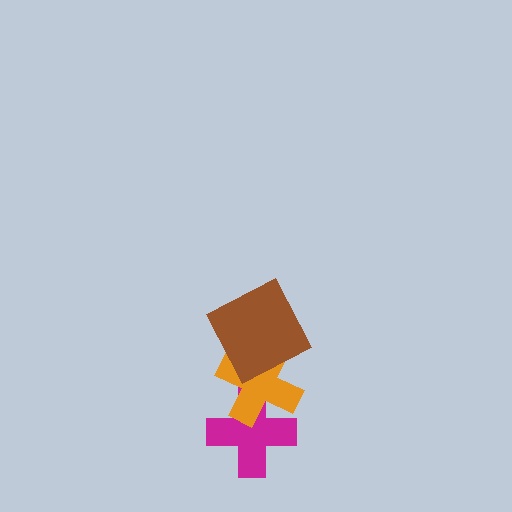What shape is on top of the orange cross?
The brown square is on top of the orange cross.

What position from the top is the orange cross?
The orange cross is 2nd from the top.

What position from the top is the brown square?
The brown square is 1st from the top.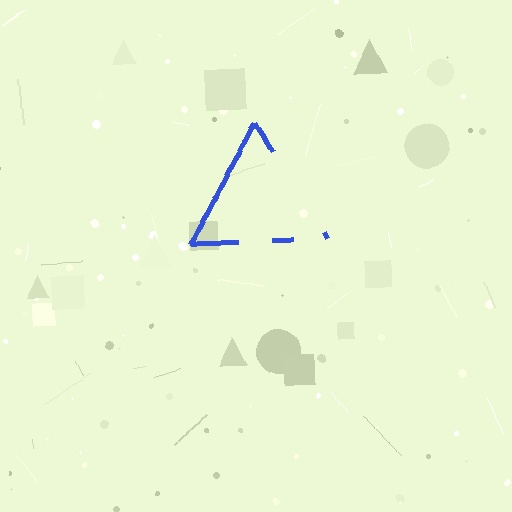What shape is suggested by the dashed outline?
The dashed outline suggests a triangle.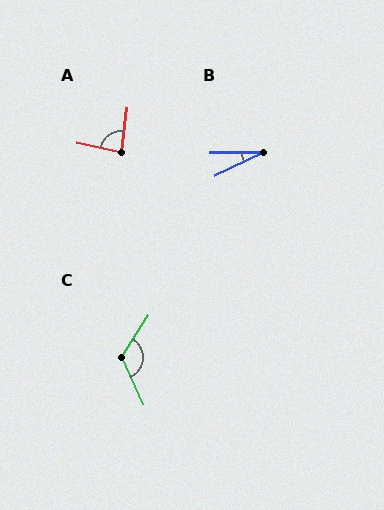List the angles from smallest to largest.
B (25°), A (85°), C (123°).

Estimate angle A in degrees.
Approximately 85 degrees.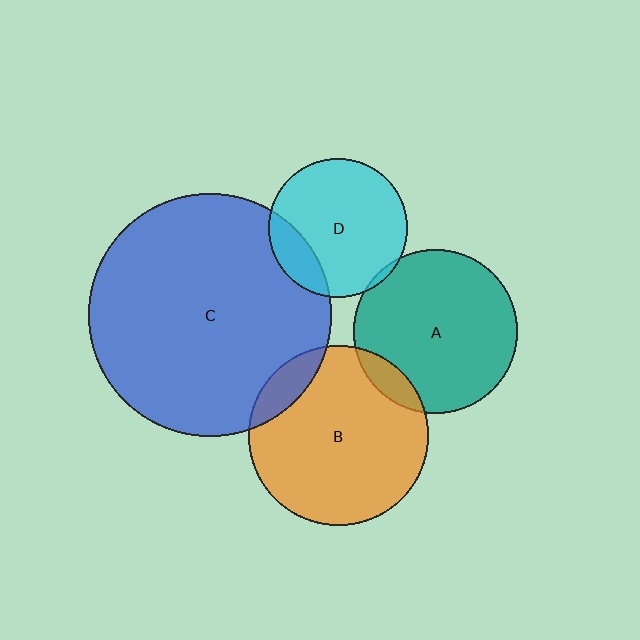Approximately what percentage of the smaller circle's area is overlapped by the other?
Approximately 5%.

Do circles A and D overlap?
Yes.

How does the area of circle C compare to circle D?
Approximately 3.1 times.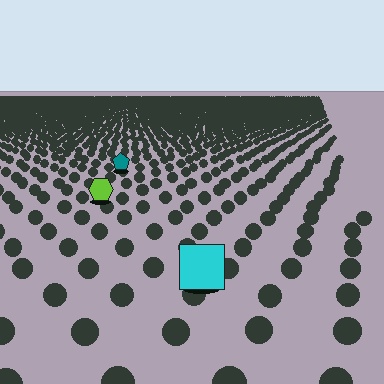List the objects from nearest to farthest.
From nearest to farthest: the cyan square, the lime hexagon, the teal pentagon.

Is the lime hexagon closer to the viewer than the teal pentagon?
Yes. The lime hexagon is closer — you can tell from the texture gradient: the ground texture is coarser near it.